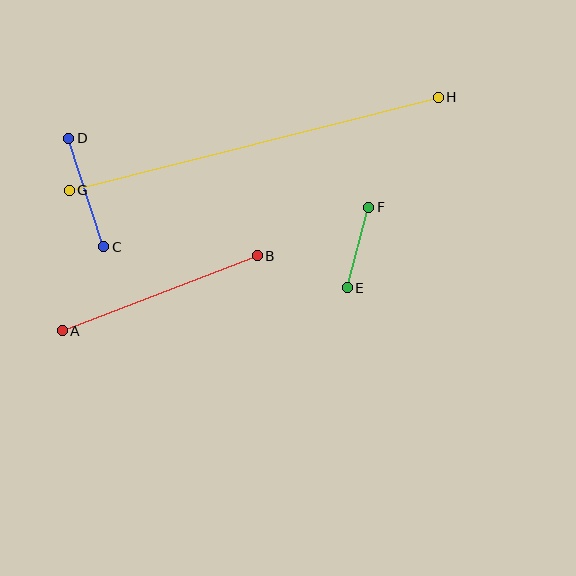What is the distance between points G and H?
The distance is approximately 381 pixels.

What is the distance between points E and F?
The distance is approximately 83 pixels.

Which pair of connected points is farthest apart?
Points G and H are farthest apart.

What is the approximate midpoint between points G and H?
The midpoint is at approximately (254, 144) pixels.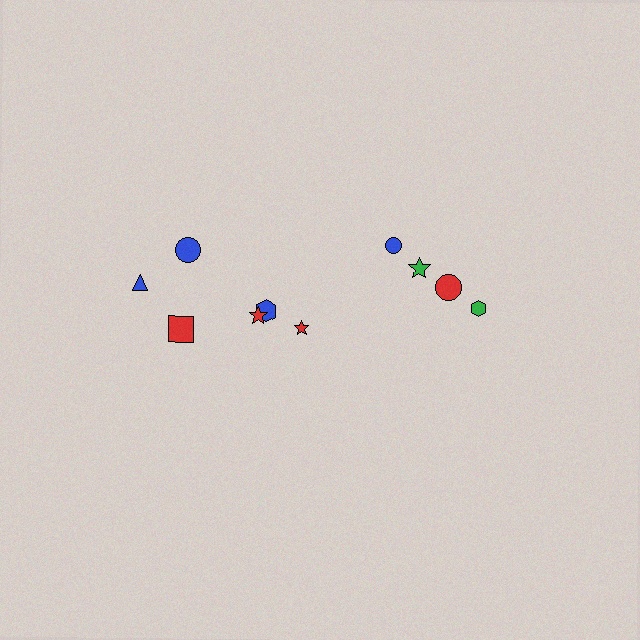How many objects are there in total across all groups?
There are 10 objects.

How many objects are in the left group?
There are 6 objects.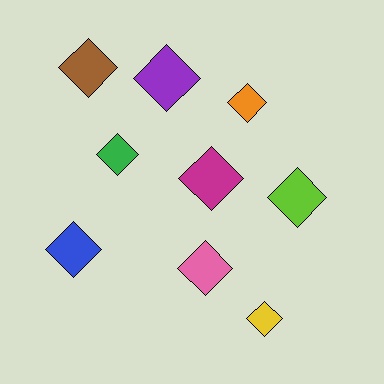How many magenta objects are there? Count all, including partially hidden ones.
There is 1 magenta object.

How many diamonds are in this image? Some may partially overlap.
There are 9 diamonds.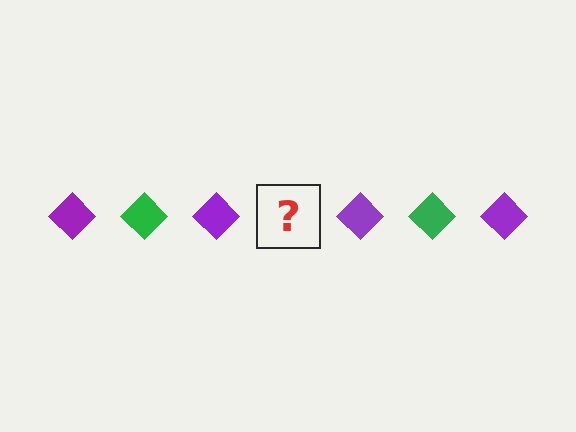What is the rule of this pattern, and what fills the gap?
The rule is that the pattern cycles through purple, green diamonds. The gap should be filled with a green diamond.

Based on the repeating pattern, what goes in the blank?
The blank should be a green diamond.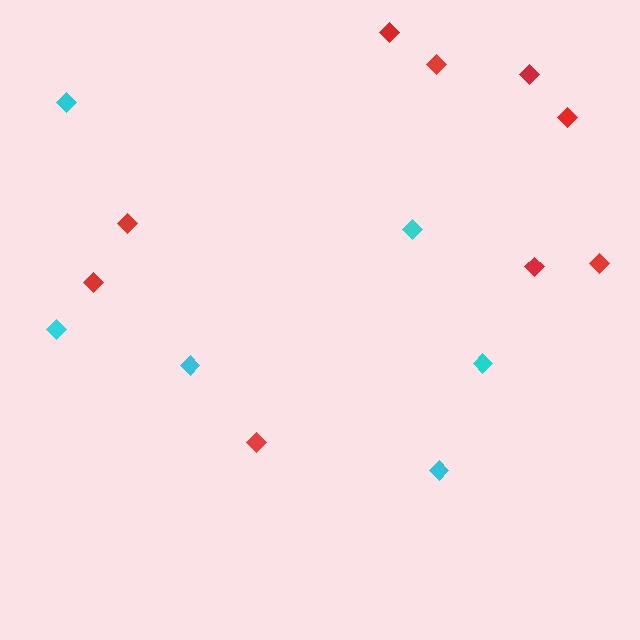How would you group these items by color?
There are 2 groups: one group of red diamonds (9) and one group of cyan diamonds (6).